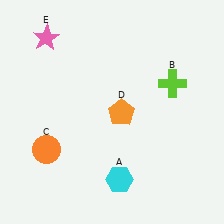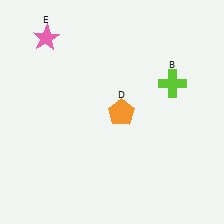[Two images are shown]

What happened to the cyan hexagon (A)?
The cyan hexagon (A) was removed in Image 2. It was in the bottom-right area of Image 1.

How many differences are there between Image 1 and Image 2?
There are 2 differences between the two images.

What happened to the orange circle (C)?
The orange circle (C) was removed in Image 2. It was in the bottom-left area of Image 1.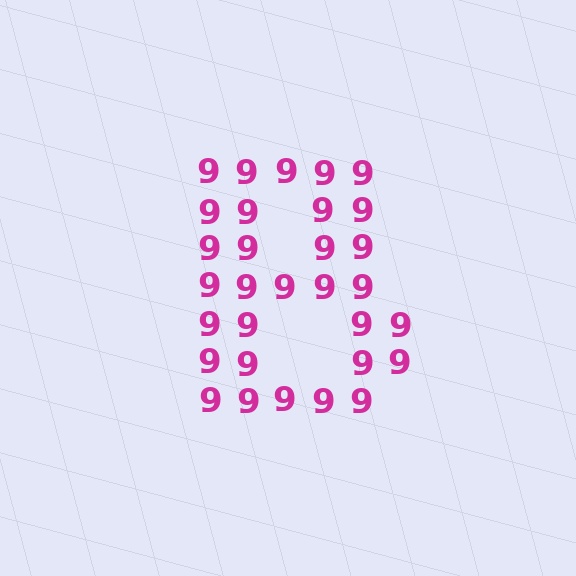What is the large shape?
The large shape is the letter B.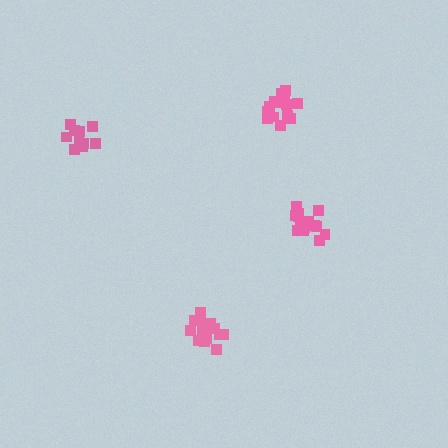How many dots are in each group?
Group 1: 16 dots, Group 2: 14 dots, Group 3: 15 dots, Group 4: 11 dots (56 total).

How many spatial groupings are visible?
There are 4 spatial groupings.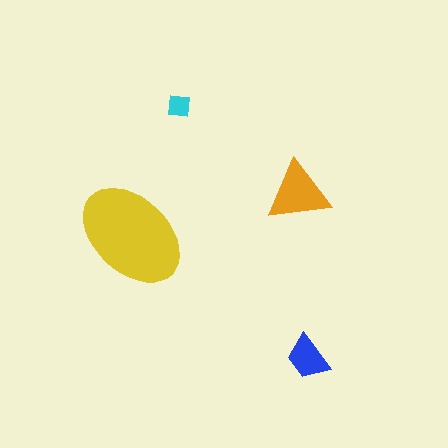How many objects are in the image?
There are 4 objects in the image.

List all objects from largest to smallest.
The yellow ellipse, the orange triangle, the blue trapezoid, the cyan square.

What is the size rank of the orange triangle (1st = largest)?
2nd.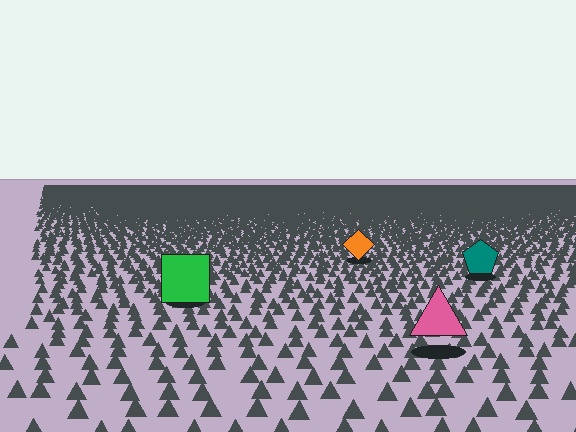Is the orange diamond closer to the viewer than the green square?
No. The green square is closer — you can tell from the texture gradient: the ground texture is coarser near it.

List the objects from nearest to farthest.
From nearest to farthest: the pink triangle, the green square, the teal pentagon, the orange diamond.